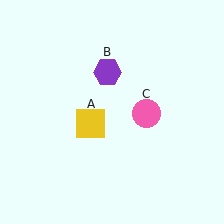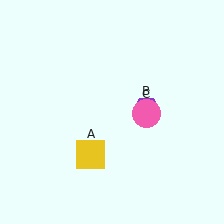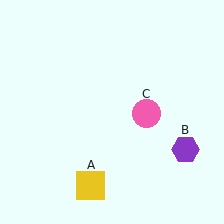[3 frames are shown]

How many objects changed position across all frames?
2 objects changed position: yellow square (object A), purple hexagon (object B).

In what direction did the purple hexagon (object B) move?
The purple hexagon (object B) moved down and to the right.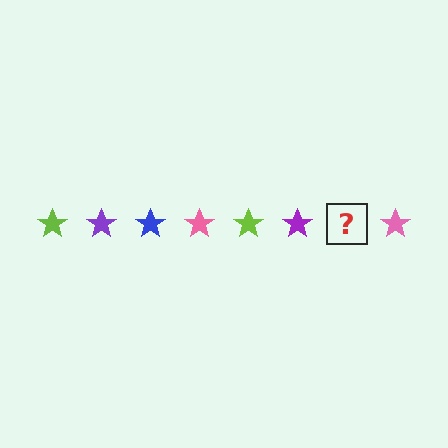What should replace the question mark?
The question mark should be replaced with a blue star.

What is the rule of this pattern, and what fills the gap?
The rule is that the pattern cycles through lime, purple, blue, pink stars. The gap should be filled with a blue star.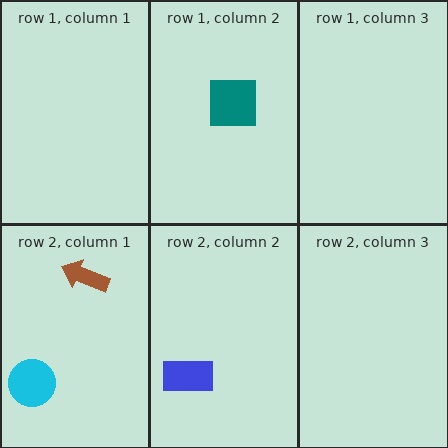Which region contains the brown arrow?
The row 2, column 1 region.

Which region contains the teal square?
The row 1, column 2 region.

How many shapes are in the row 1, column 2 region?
1.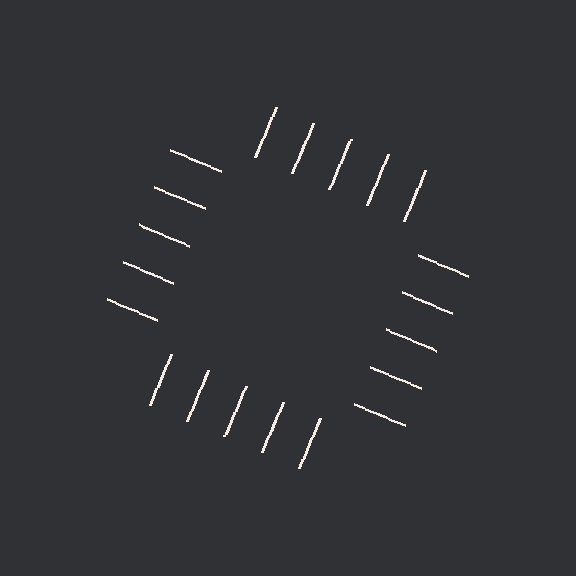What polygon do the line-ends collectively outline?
An illusory square — the line segments terminate on its edges but no continuous stroke is drawn.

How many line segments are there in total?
20 — 5 along each of the 4 edges.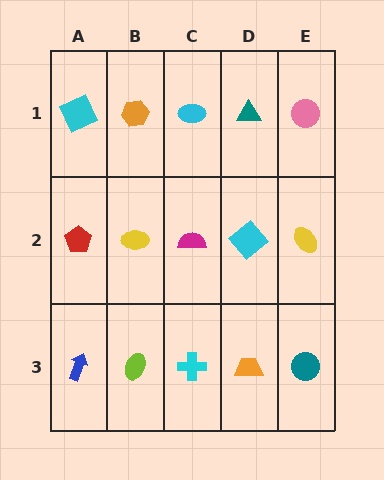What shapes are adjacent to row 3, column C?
A magenta semicircle (row 2, column C), a lime ellipse (row 3, column B), an orange trapezoid (row 3, column D).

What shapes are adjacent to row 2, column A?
A cyan square (row 1, column A), a blue arrow (row 3, column A), a yellow ellipse (row 2, column B).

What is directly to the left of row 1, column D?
A cyan ellipse.